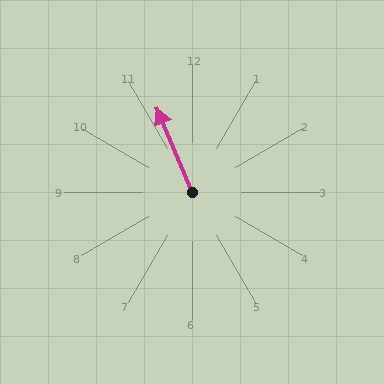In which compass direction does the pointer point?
Northwest.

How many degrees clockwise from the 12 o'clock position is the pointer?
Approximately 337 degrees.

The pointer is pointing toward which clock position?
Roughly 11 o'clock.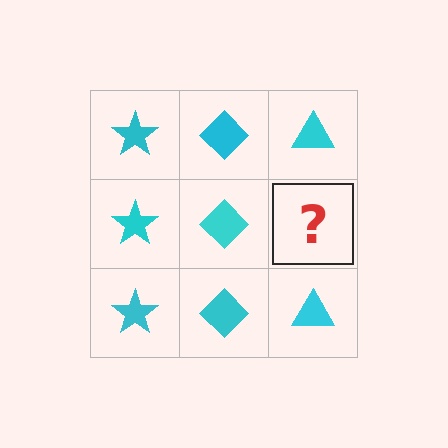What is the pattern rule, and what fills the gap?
The rule is that each column has a consistent shape. The gap should be filled with a cyan triangle.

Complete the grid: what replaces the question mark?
The question mark should be replaced with a cyan triangle.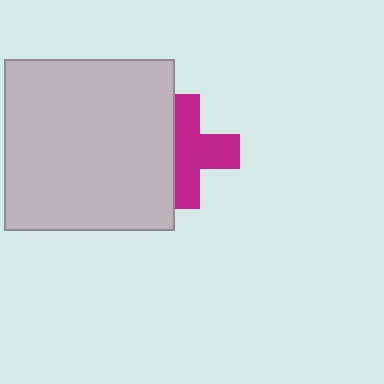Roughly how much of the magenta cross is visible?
About half of it is visible (roughly 62%).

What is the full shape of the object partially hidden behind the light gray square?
The partially hidden object is a magenta cross.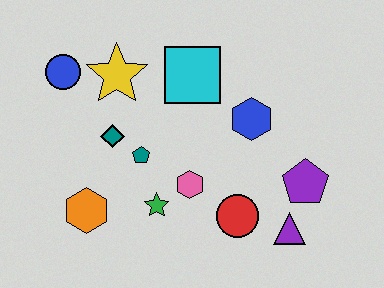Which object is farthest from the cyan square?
The purple triangle is farthest from the cyan square.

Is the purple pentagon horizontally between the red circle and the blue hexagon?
No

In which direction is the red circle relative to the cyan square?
The red circle is below the cyan square.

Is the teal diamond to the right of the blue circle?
Yes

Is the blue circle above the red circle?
Yes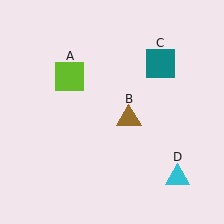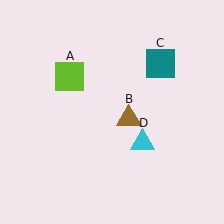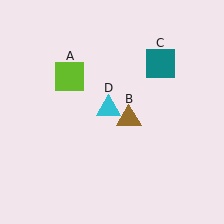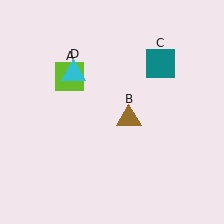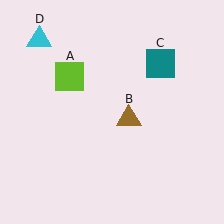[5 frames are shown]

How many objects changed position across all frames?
1 object changed position: cyan triangle (object D).